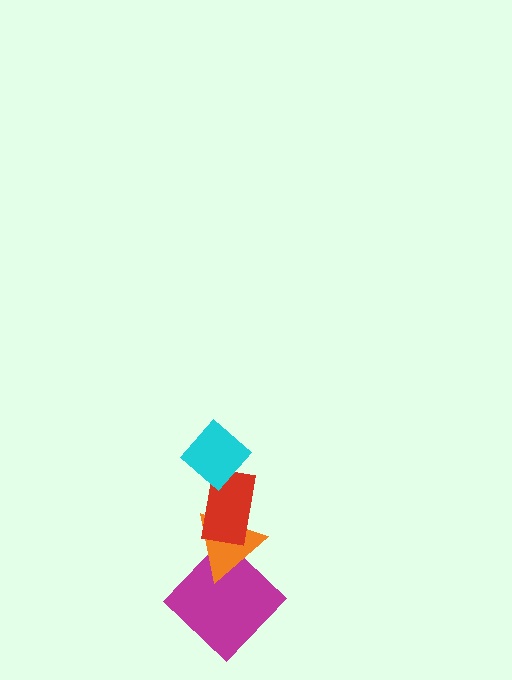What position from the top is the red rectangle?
The red rectangle is 2nd from the top.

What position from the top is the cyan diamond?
The cyan diamond is 1st from the top.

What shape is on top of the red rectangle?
The cyan diamond is on top of the red rectangle.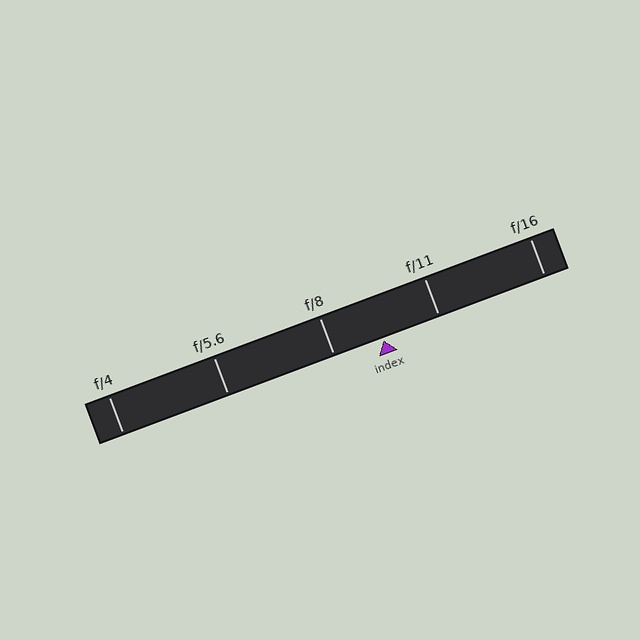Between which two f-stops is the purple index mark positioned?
The index mark is between f/8 and f/11.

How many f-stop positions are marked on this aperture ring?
There are 5 f-stop positions marked.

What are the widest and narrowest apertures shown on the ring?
The widest aperture shown is f/4 and the narrowest is f/16.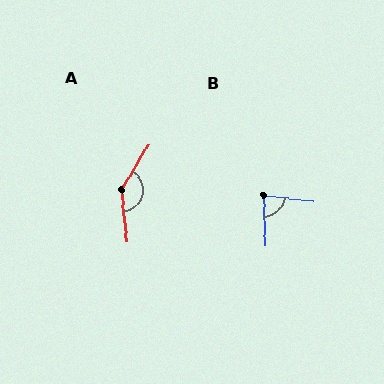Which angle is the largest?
A, at approximately 142 degrees.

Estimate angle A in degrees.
Approximately 142 degrees.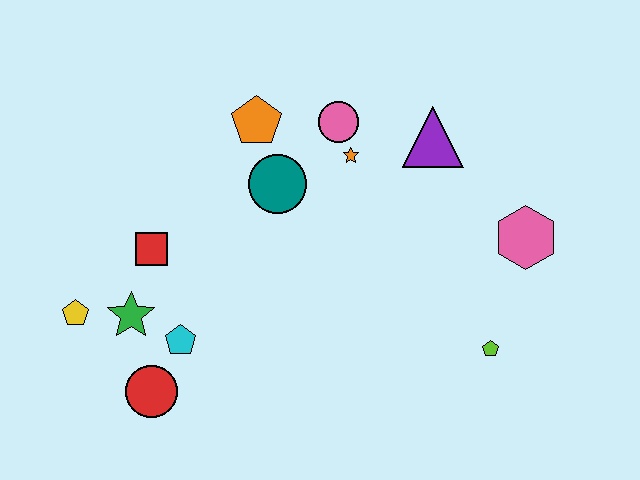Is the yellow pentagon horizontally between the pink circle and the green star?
No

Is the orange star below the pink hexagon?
No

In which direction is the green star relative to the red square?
The green star is below the red square.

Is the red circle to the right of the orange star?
No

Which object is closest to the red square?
The green star is closest to the red square.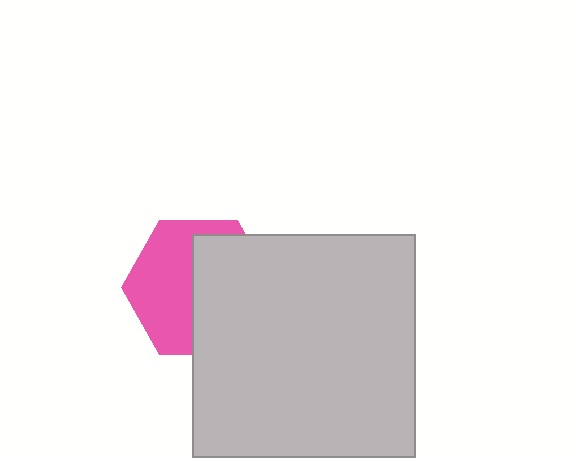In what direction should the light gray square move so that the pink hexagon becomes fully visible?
The light gray square should move right. That is the shortest direction to clear the overlap and leave the pink hexagon fully visible.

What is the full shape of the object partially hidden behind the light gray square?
The partially hidden object is a pink hexagon.